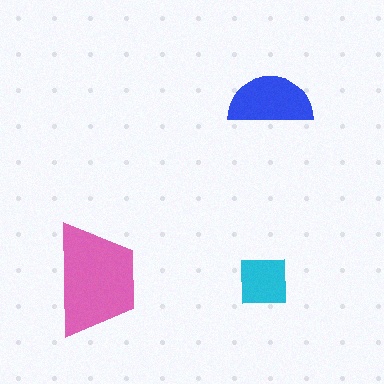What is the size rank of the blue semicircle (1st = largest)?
2nd.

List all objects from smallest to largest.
The cyan square, the blue semicircle, the pink trapezoid.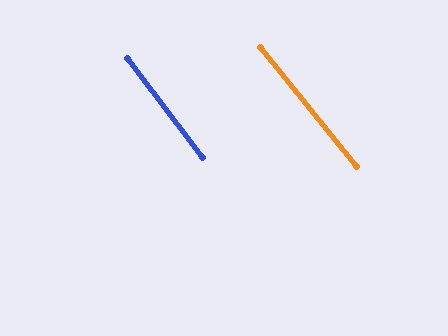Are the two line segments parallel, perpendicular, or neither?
Parallel — their directions differ by only 1.9°.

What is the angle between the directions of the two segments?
Approximately 2 degrees.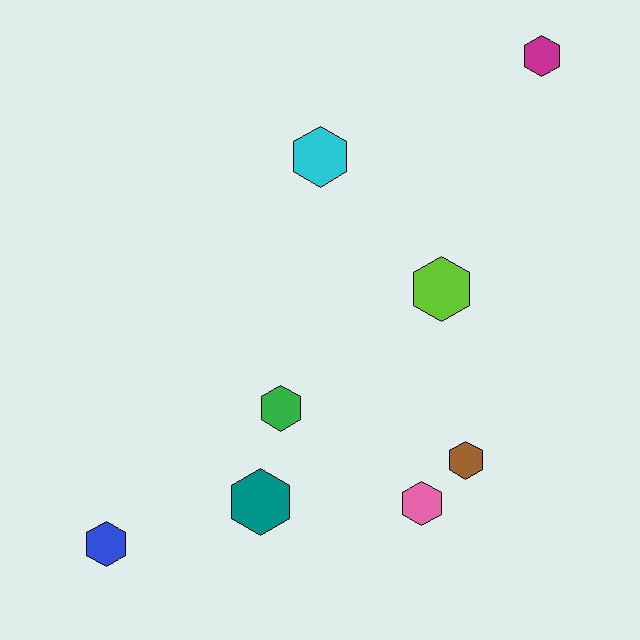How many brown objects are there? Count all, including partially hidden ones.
There is 1 brown object.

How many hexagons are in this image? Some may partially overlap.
There are 8 hexagons.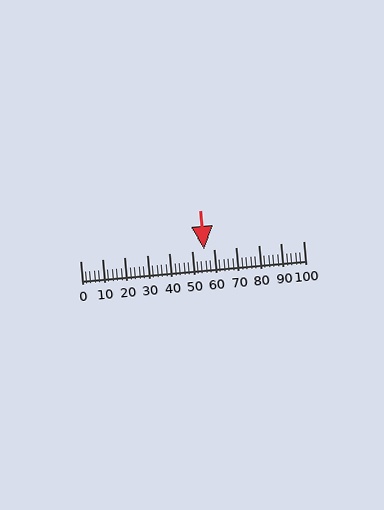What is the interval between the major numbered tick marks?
The major tick marks are spaced 10 units apart.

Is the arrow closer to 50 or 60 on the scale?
The arrow is closer to 60.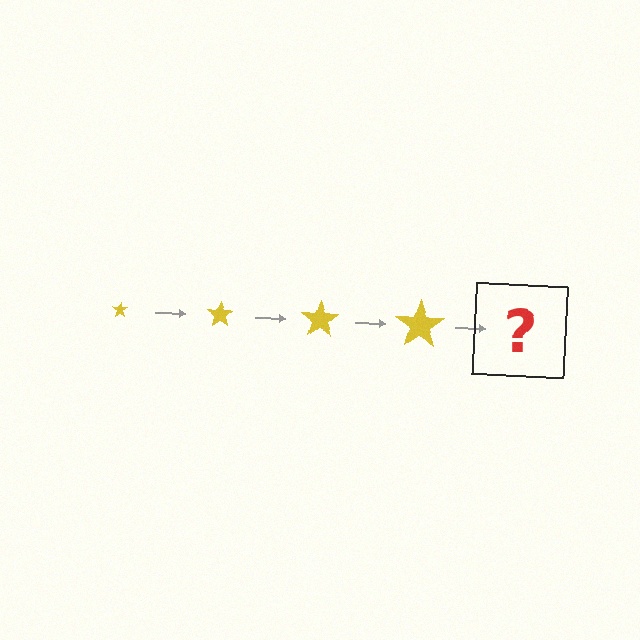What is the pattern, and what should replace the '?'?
The pattern is that the star gets progressively larger each step. The '?' should be a yellow star, larger than the previous one.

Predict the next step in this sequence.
The next step is a yellow star, larger than the previous one.